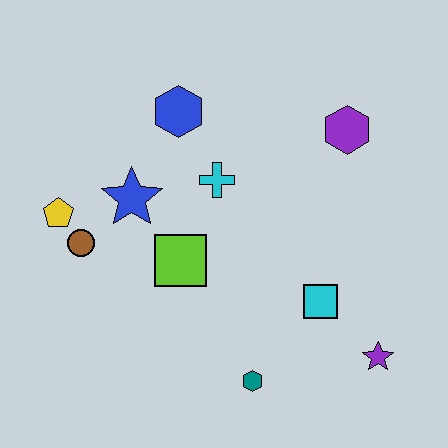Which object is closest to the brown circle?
The yellow pentagon is closest to the brown circle.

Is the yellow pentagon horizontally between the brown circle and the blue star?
No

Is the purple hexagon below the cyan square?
No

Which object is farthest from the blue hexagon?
The purple star is farthest from the blue hexagon.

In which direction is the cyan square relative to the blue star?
The cyan square is to the right of the blue star.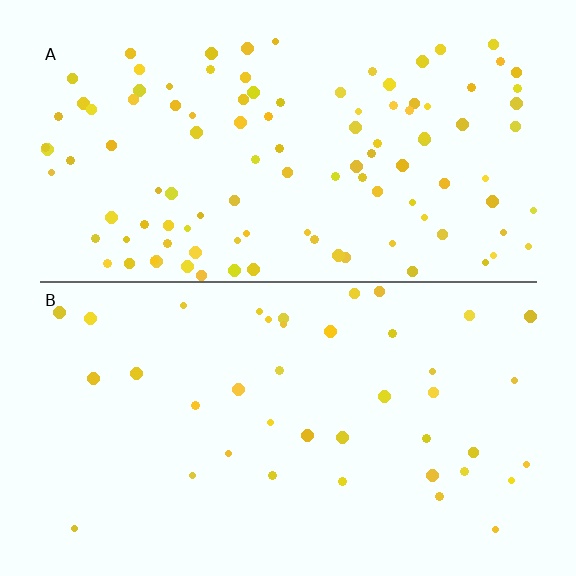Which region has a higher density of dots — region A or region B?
A (the top).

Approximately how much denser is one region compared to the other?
Approximately 2.7× — region A over region B.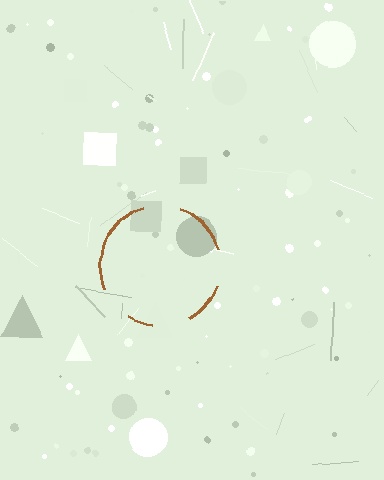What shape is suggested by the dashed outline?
The dashed outline suggests a circle.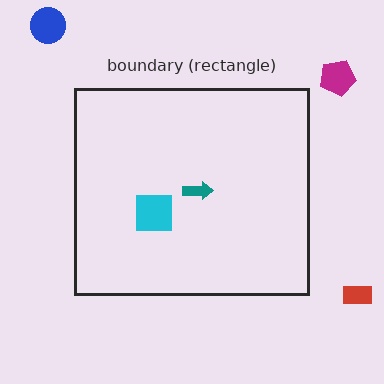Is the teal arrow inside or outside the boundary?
Inside.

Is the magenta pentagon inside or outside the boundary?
Outside.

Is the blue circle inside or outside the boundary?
Outside.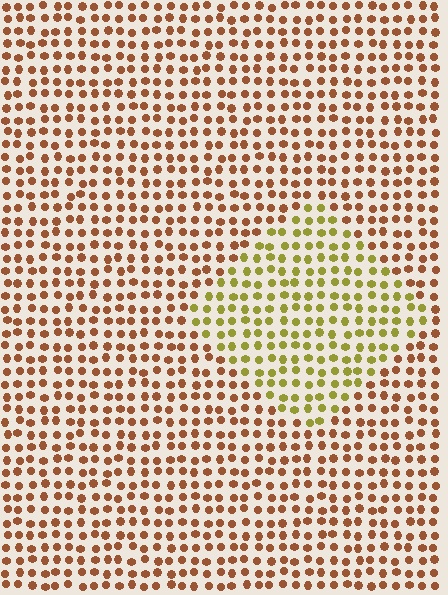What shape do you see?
I see a diamond.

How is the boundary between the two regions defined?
The boundary is defined purely by a slight shift in hue (about 44 degrees). Spacing, size, and orientation are identical on both sides.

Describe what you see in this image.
The image is filled with small brown elements in a uniform arrangement. A diamond-shaped region is visible where the elements are tinted to a slightly different hue, forming a subtle color boundary.